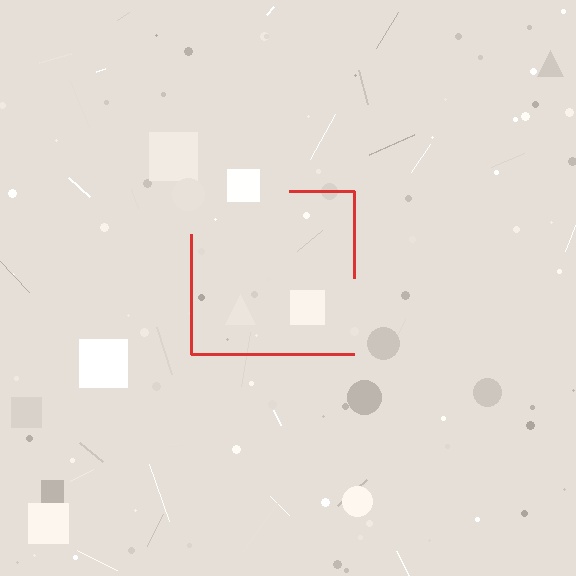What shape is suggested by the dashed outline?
The dashed outline suggests a square.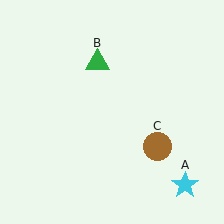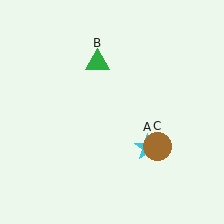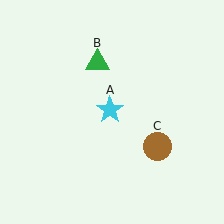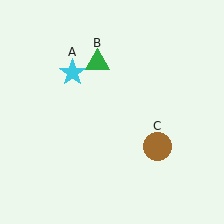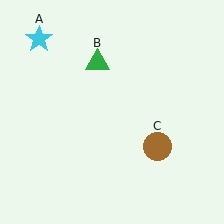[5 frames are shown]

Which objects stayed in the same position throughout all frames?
Green triangle (object B) and brown circle (object C) remained stationary.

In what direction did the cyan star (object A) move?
The cyan star (object A) moved up and to the left.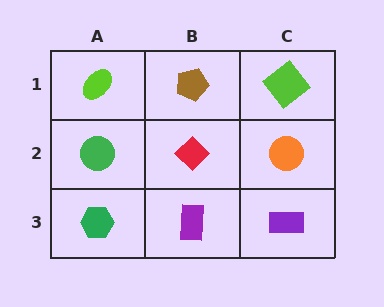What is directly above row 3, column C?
An orange circle.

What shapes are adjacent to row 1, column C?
An orange circle (row 2, column C), a brown pentagon (row 1, column B).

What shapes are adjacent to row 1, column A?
A green circle (row 2, column A), a brown pentagon (row 1, column B).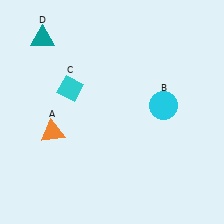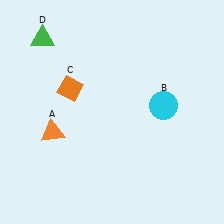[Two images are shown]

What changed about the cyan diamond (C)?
In Image 1, C is cyan. In Image 2, it changed to orange.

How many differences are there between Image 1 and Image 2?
There are 2 differences between the two images.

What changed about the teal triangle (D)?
In Image 1, D is teal. In Image 2, it changed to green.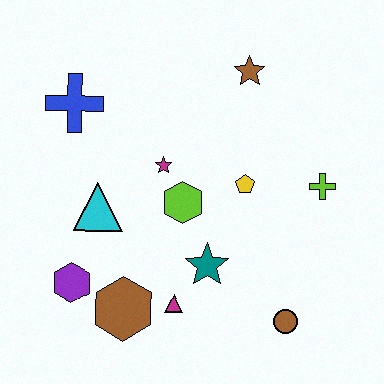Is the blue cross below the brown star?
Yes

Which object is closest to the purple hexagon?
The brown hexagon is closest to the purple hexagon.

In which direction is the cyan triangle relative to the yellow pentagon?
The cyan triangle is to the left of the yellow pentagon.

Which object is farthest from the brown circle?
The blue cross is farthest from the brown circle.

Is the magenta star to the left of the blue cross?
No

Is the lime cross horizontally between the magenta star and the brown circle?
No